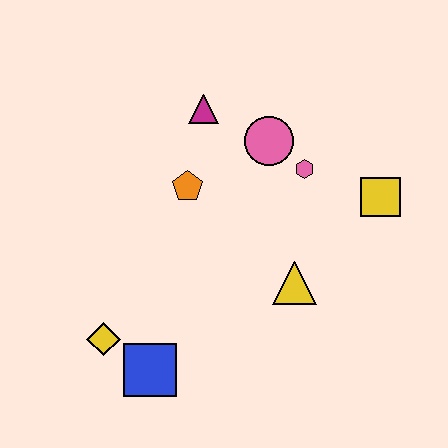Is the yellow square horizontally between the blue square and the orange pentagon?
No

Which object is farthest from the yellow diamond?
The yellow square is farthest from the yellow diamond.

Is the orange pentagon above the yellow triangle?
Yes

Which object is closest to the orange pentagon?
The magenta triangle is closest to the orange pentagon.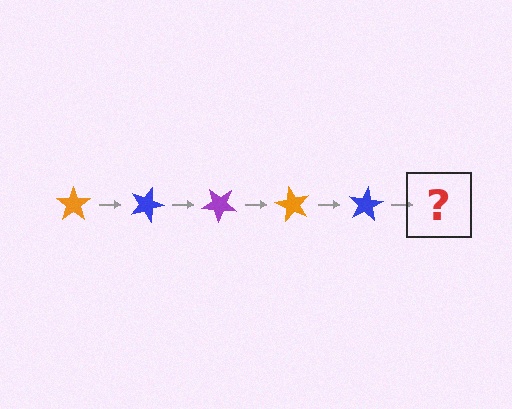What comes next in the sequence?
The next element should be a purple star, rotated 100 degrees from the start.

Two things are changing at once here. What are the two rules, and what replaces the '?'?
The two rules are that it rotates 20 degrees each step and the color cycles through orange, blue, and purple. The '?' should be a purple star, rotated 100 degrees from the start.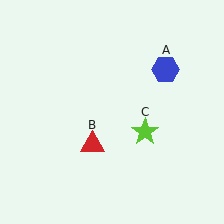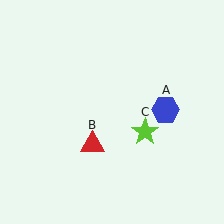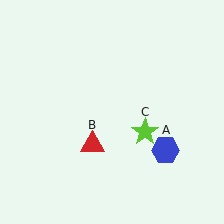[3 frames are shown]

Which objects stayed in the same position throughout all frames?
Red triangle (object B) and lime star (object C) remained stationary.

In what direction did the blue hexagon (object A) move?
The blue hexagon (object A) moved down.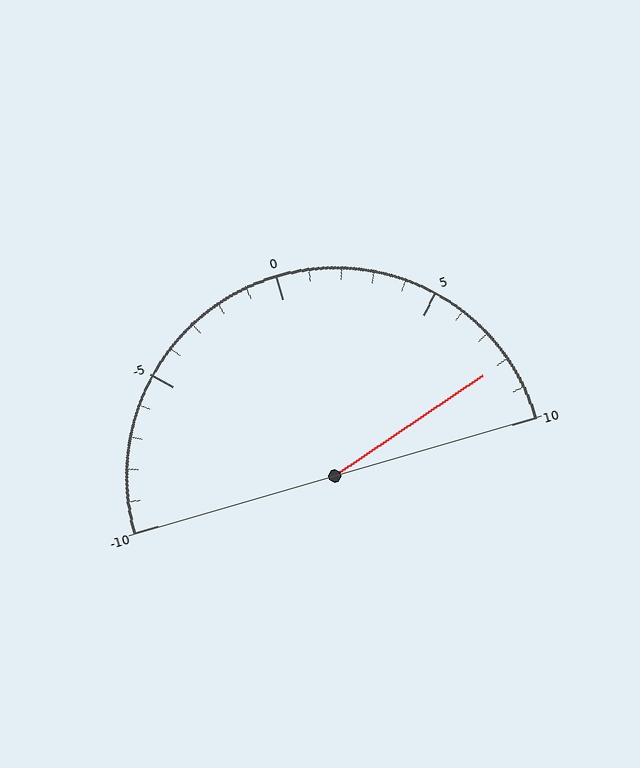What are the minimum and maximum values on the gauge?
The gauge ranges from -10 to 10.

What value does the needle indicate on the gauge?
The needle indicates approximately 8.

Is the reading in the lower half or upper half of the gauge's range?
The reading is in the upper half of the range (-10 to 10).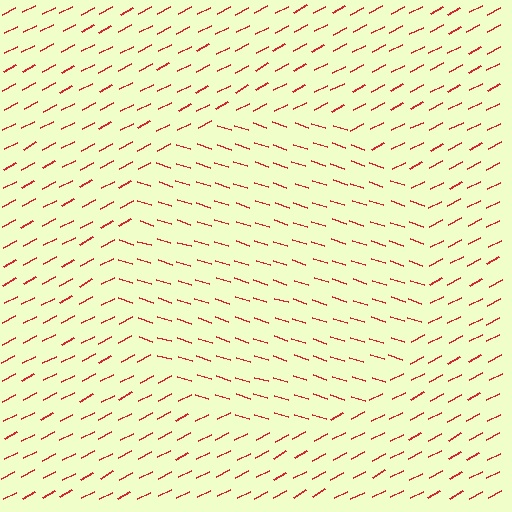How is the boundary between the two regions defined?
The boundary is defined purely by a change in line orientation (approximately 45 degrees difference). All lines are the same color and thickness.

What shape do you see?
I see a circle.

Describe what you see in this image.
The image is filled with small red line segments. A circle region in the image has lines oriented differently from the surrounding lines, creating a visible texture boundary.